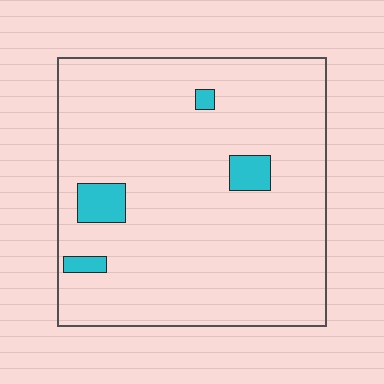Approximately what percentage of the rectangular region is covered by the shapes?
Approximately 5%.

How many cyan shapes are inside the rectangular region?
4.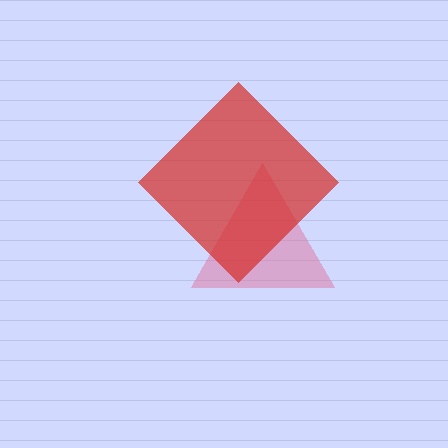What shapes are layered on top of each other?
The layered shapes are: a pink triangle, a red diamond.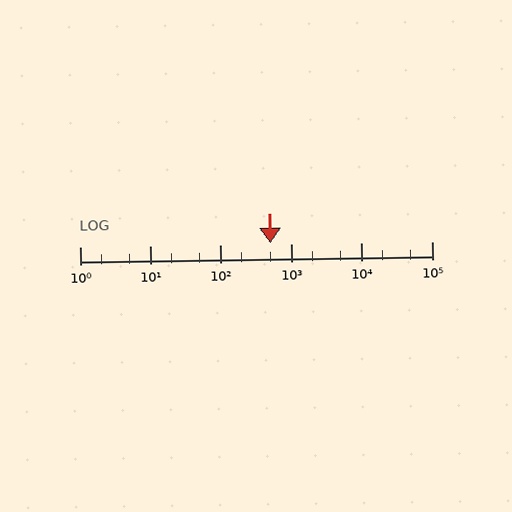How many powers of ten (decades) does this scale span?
The scale spans 5 decades, from 1 to 100000.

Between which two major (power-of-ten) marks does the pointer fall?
The pointer is between 100 and 1000.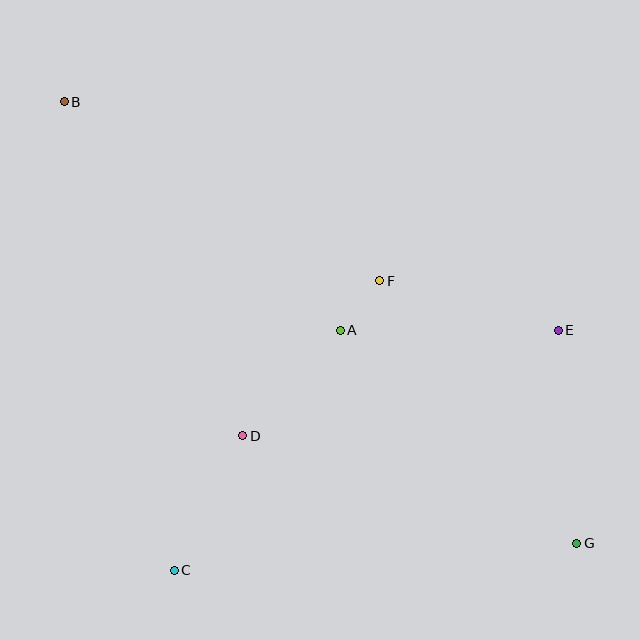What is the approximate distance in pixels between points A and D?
The distance between A and D is approximately 144 pixels.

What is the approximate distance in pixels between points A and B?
The distance between A and B is approximately 358 pixels.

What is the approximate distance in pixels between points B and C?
The distance between B and C is approximately 481 pixels.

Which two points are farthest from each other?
Points B and G are farthest from each other.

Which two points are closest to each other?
Points A and F are closest to each other.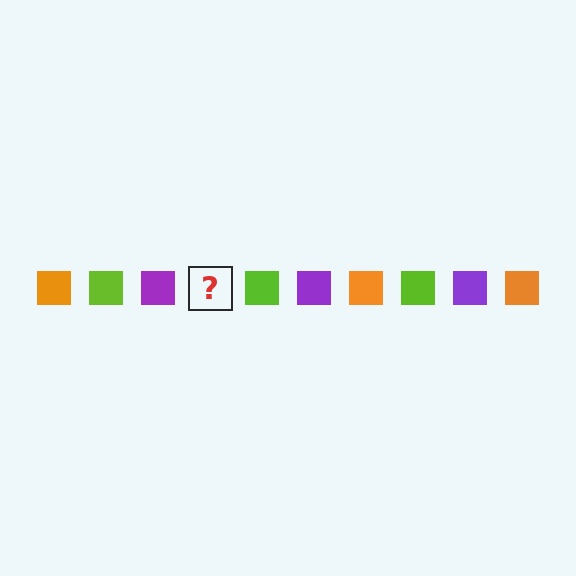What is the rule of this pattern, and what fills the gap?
The rule is that the pattern cycles through orange, lime, purple squares. The gap should be filled with an orange square.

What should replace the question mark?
The question mark should be replaced with an orange square.